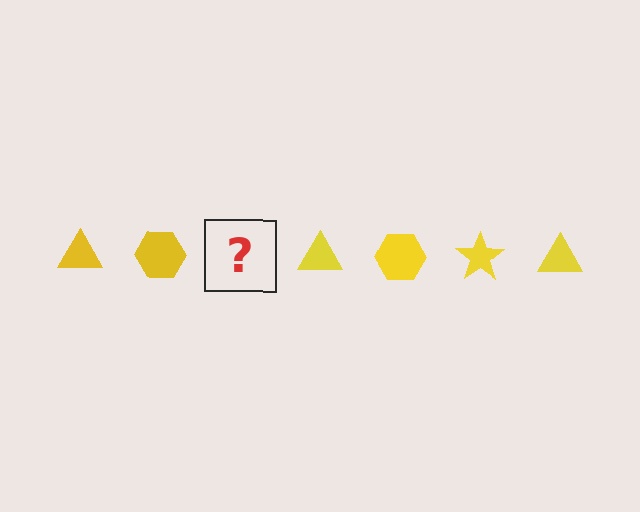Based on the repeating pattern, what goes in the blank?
The blank should be a yellow star.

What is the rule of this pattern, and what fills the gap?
The rule is that the pattern cycles through triangle, hexagon, star shapes in yellow. The gap should be filled with a yellow star.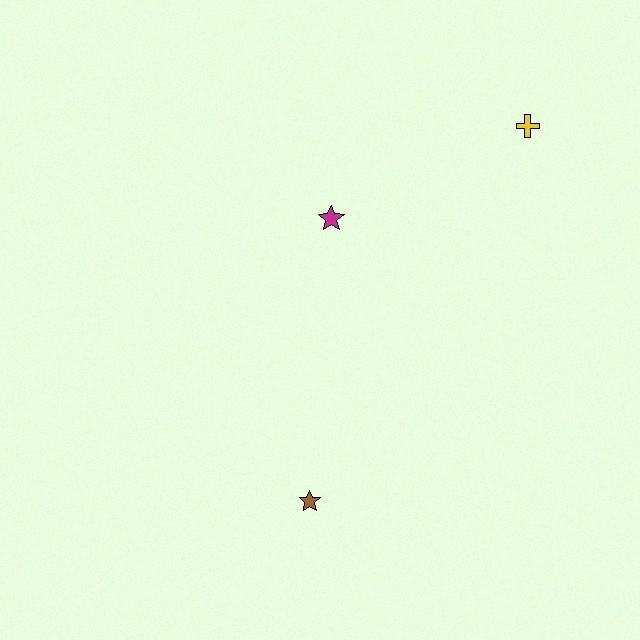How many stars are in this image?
There are 2 stars.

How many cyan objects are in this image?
There are no cyan objects.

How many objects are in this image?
There are 3 objects.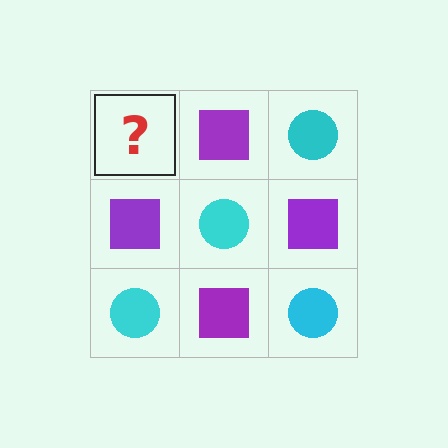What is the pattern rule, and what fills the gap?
The rule is that it alternates cyan circle and purple square in a checkerboard pattern. The gap should be filled with a cyan circle.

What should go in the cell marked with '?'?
The missing cell should contain a cyan circle.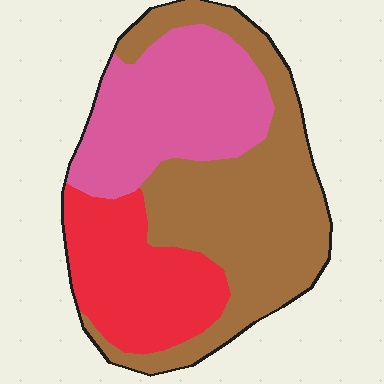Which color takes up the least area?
Red, at roughly 25%.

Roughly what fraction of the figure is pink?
Pink covers 30% of the figure.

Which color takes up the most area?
Brown, at roughly 45%.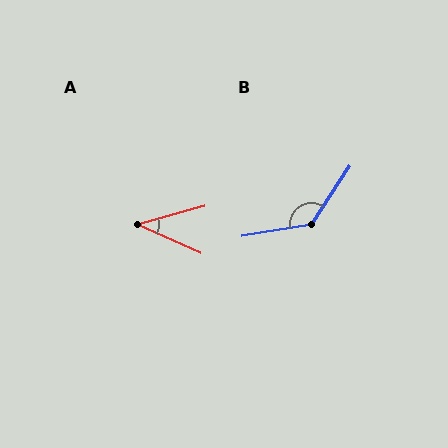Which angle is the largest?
B, at approximately 133 degrees.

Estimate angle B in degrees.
Approximately 133 degrees.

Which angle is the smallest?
A, at approximately 40 degrees.